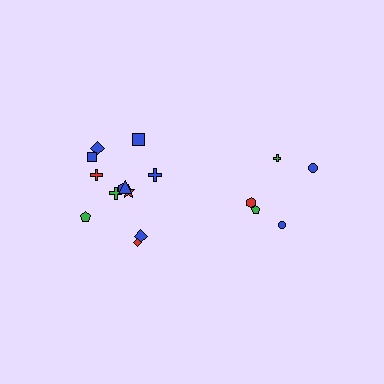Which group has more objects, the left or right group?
The left group.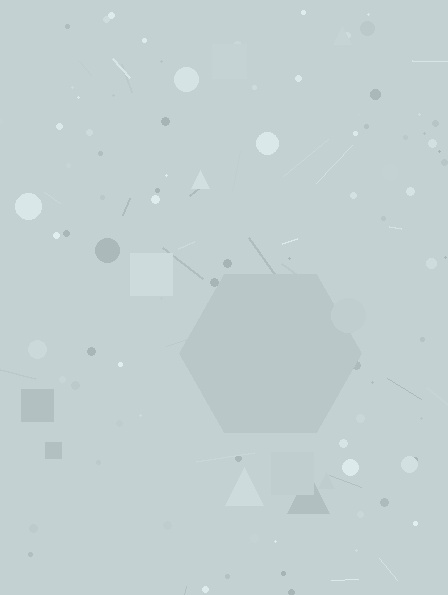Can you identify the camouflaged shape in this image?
The camouflaged shape is a hexagon.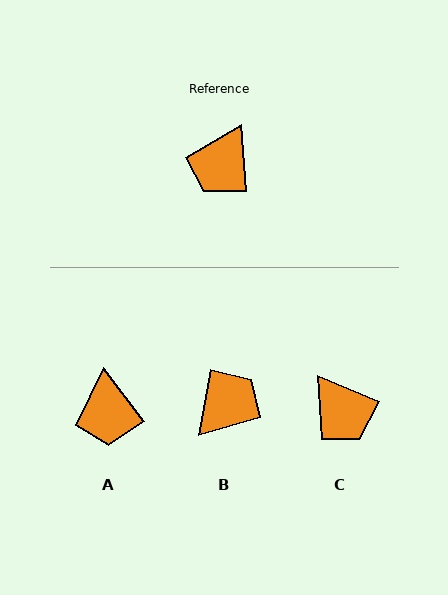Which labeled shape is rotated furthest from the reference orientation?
B, about 166 degrees away.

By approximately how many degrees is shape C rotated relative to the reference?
Approximately 63 degrees counter-clockwise.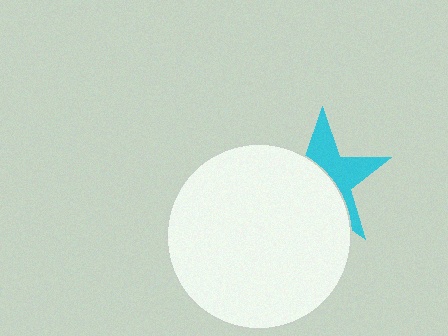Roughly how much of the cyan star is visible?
A small part of it is visible (roughly 44%).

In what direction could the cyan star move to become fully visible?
The cyan star could move toward the upper-right. That would shift it out from behind the white circle entirely.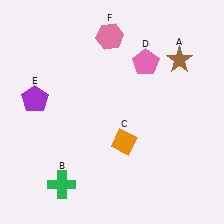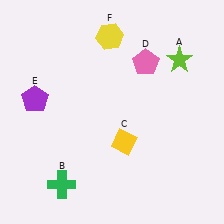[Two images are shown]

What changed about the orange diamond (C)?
In Image 1, C is orange. In Image 2, it changed to yellow.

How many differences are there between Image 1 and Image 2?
There are 3 differences between the two images.